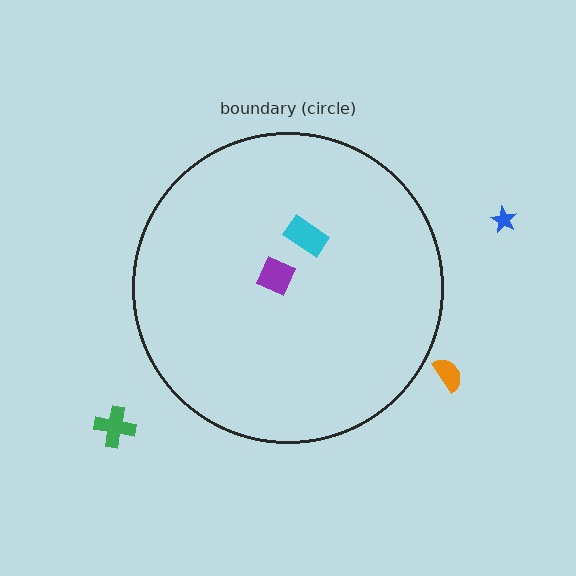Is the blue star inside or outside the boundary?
Outside.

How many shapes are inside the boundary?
2 inside, 3 outside.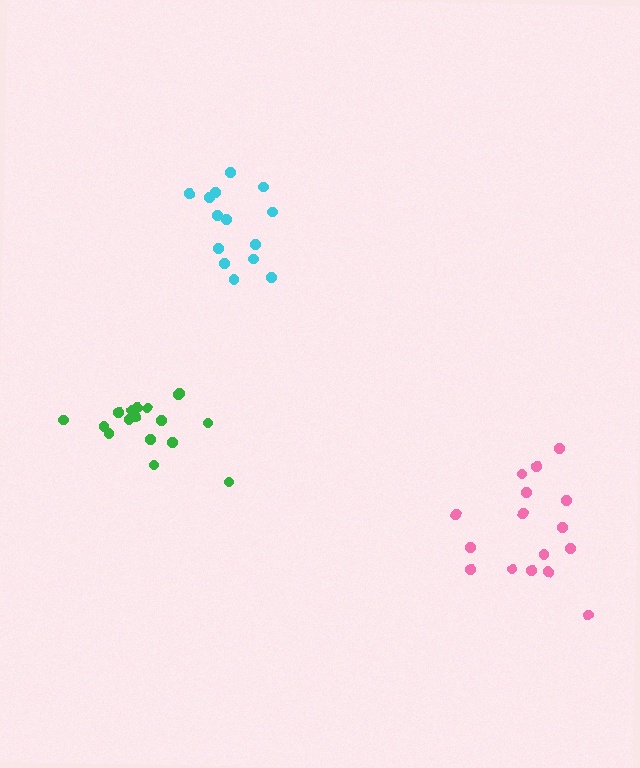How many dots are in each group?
Group 1: 17 dots, Group 2: 14 dots, Group 3: 16 dots (47 total).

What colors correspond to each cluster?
The clusters are colored: green, cyan, pink.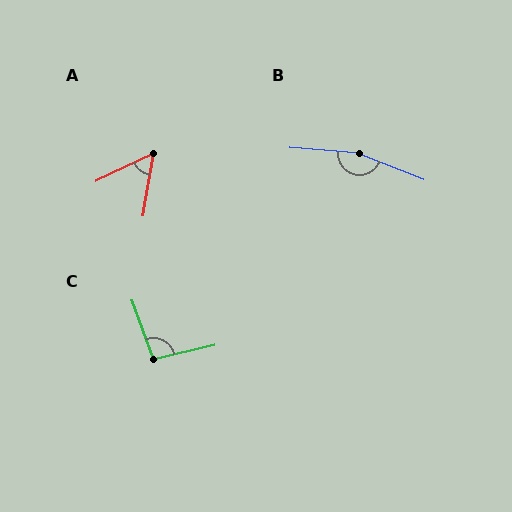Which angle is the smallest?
A, at approximately 55 degrees.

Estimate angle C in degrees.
Approximately 97 degrees.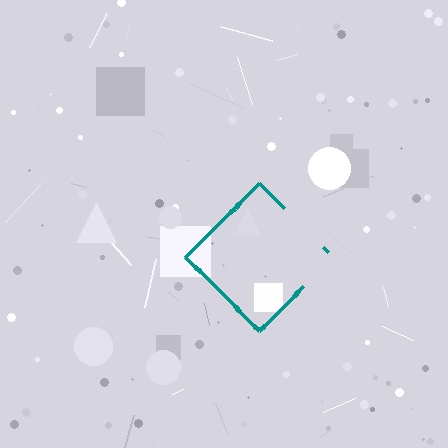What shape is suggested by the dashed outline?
The dashed outline suggests a diamond.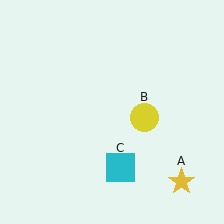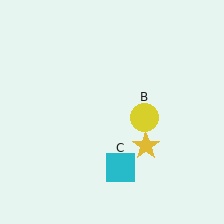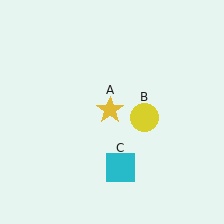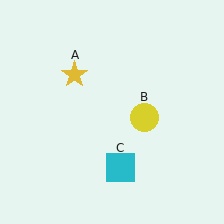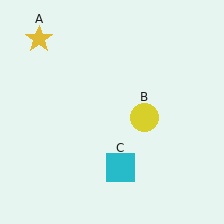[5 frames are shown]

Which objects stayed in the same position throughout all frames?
Yellow circle (object B) and cyan square (object C) remained stationary.